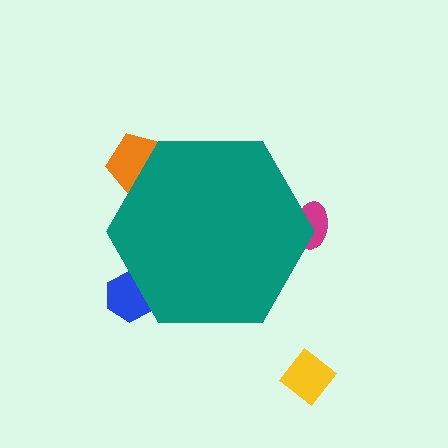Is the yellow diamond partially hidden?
No, the yellow diamond is fully visible.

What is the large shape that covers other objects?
A teal hexagon.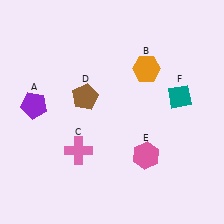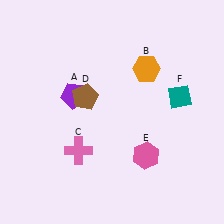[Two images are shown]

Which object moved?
The purple pentagon (A) moved right.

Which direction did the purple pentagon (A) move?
The purple pentagon (A) moved right.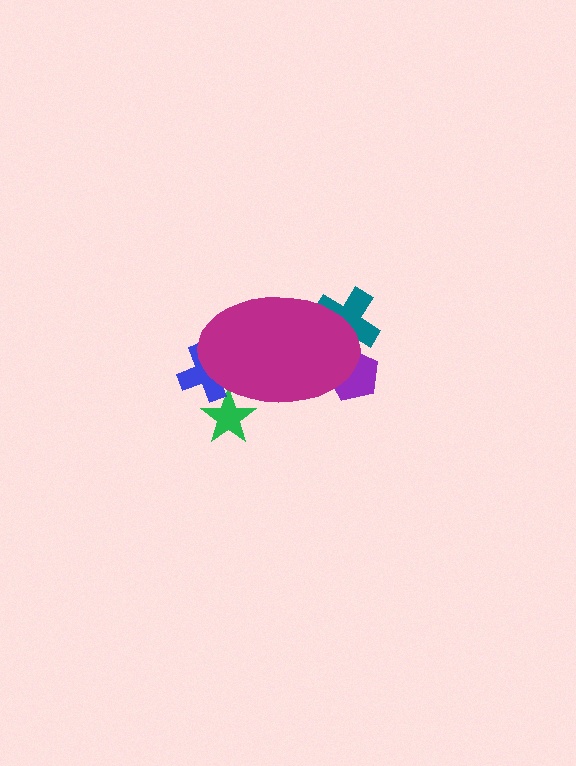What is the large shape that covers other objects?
A magenta ellipse.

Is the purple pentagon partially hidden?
Yes, the purple pentagon is partially hidden behind the magenta ellipse.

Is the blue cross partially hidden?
Yes, the blue cross is partially hidden behind the magenta ellipse.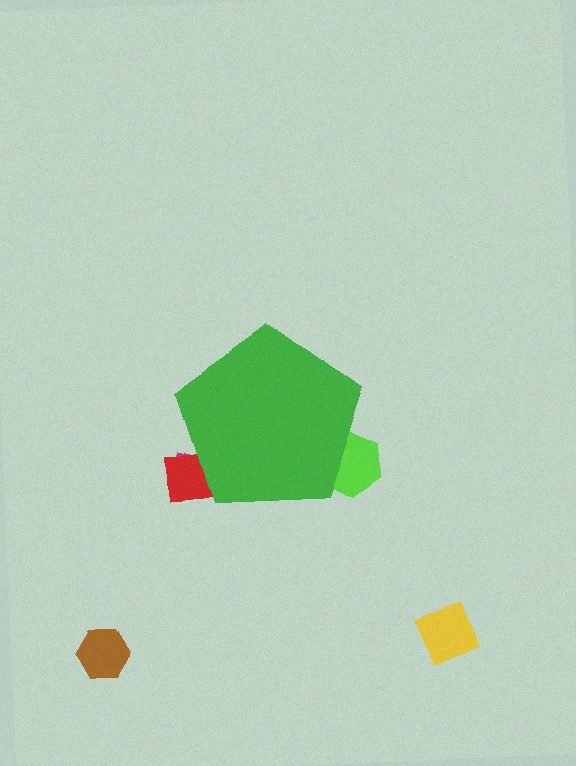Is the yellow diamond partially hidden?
No, the yellow diamond is fully visible.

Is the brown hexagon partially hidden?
No, the brown hexagon is fully visible.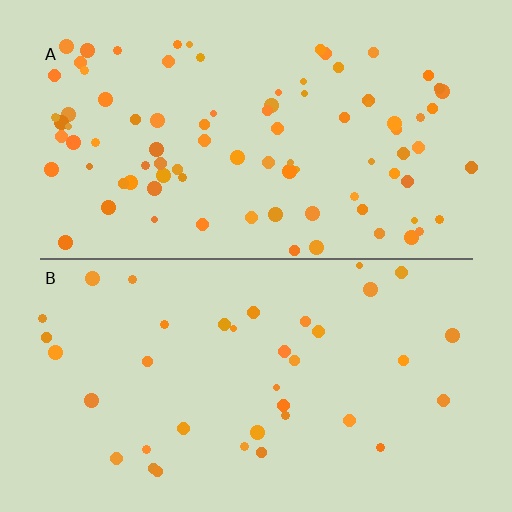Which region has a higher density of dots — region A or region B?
A (the top).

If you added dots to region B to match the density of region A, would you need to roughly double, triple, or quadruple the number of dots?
Approximately double.